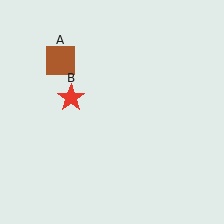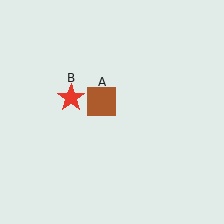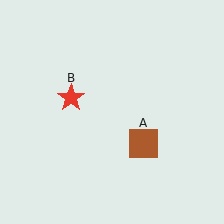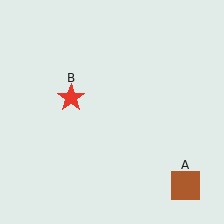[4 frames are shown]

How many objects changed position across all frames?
1 object changed position: brown square (object A).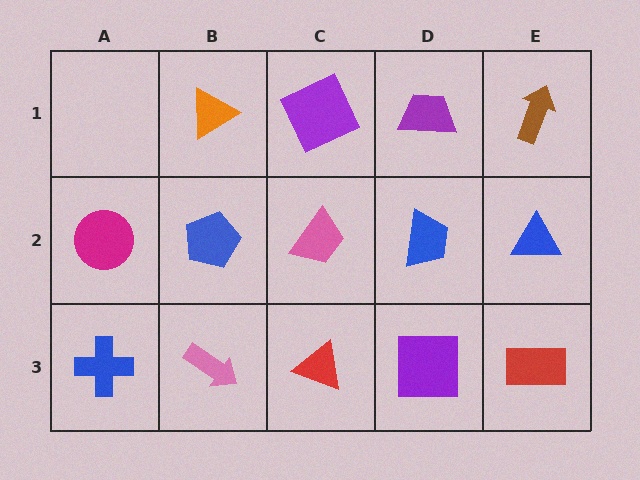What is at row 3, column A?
A blue cross.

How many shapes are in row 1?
4 shapes.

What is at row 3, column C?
A red triangle.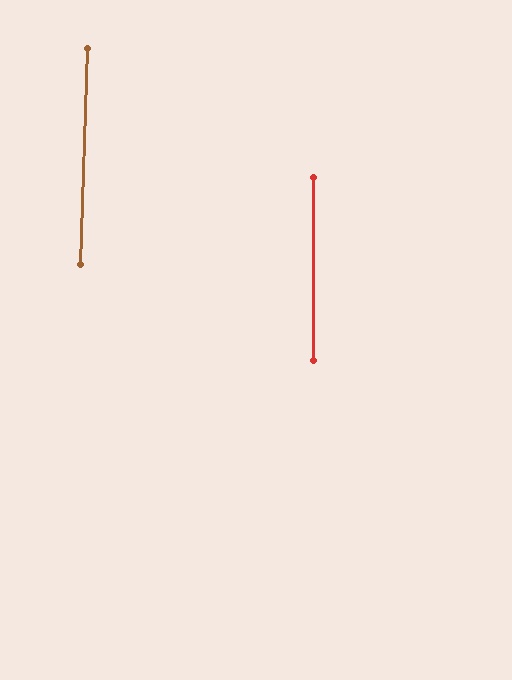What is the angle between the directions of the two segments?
Approximately 2 degrees.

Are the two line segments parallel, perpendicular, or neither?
Parallel — their directions differ by only 1.9°.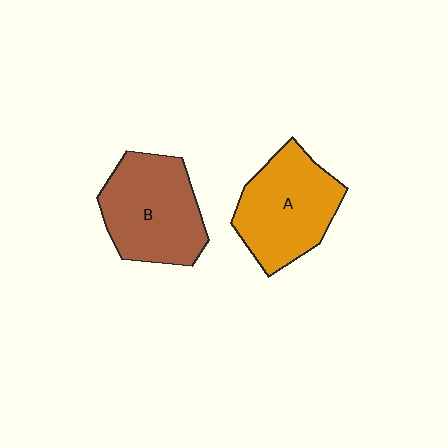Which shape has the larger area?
Shape B (brown).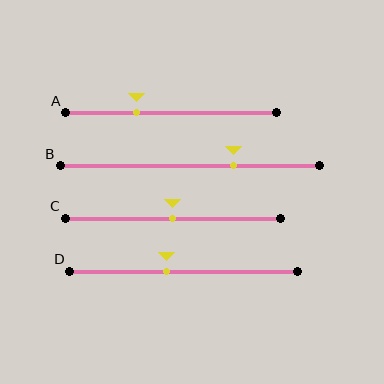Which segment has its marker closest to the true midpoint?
Segment C has its marker closest to the true midpoint.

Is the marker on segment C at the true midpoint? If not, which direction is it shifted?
Yes, the marker on segment C is at the true midpoint.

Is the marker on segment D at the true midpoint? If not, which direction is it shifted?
No, the marker on segment D is shifted to the left by about 7% of the segment length.